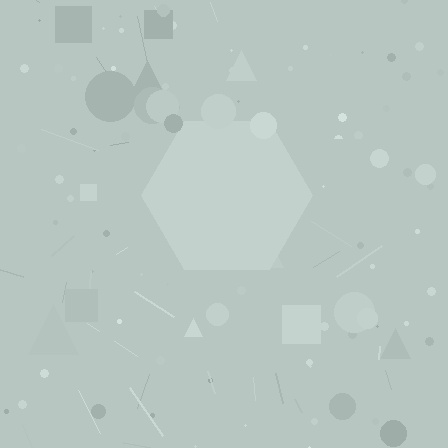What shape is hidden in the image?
A hexagon is hidden in the image.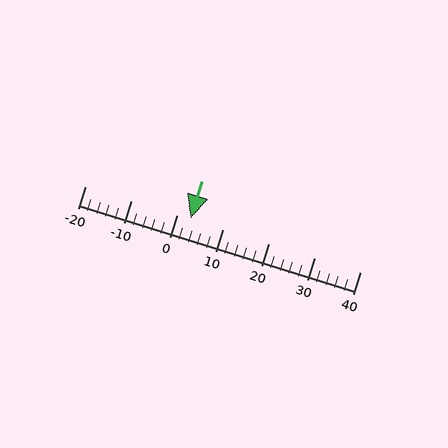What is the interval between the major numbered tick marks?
The major tick marks are spaced 10 units apart.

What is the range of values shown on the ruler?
The ruler shows values from -20 to 40.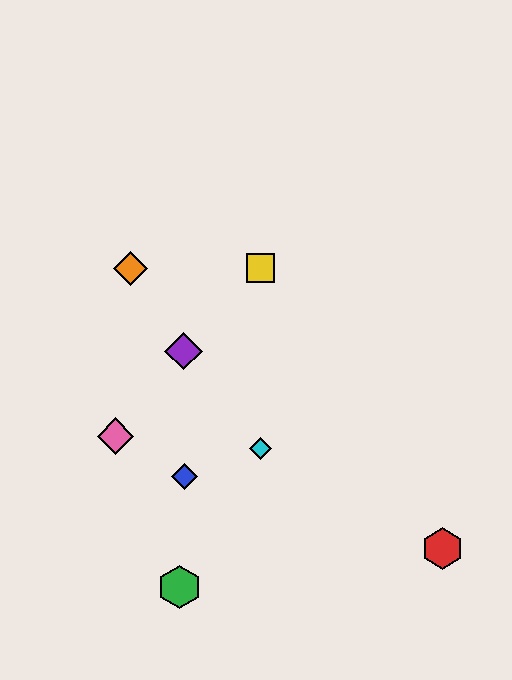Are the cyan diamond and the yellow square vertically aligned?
Yes, both are at x≈261.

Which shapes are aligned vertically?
The yellow square, the cyan diamond are aligned vertically.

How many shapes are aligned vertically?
2 shapes (the yellow square, the cyan diamond) are aligned vertically.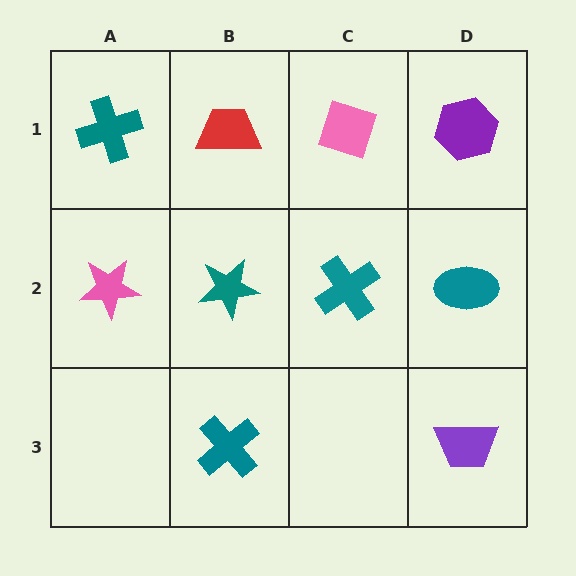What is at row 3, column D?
A purple trapezoid.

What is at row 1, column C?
A pink diamond.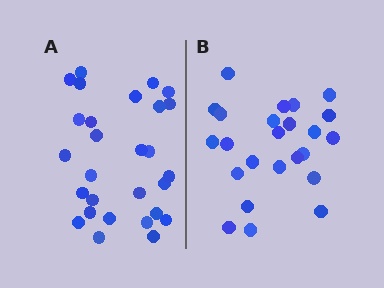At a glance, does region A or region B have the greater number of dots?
Region A (the left region) has more dots.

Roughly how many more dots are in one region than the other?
Region A has about 4 more dots than region B.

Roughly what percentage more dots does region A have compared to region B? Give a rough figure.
About 15% more.